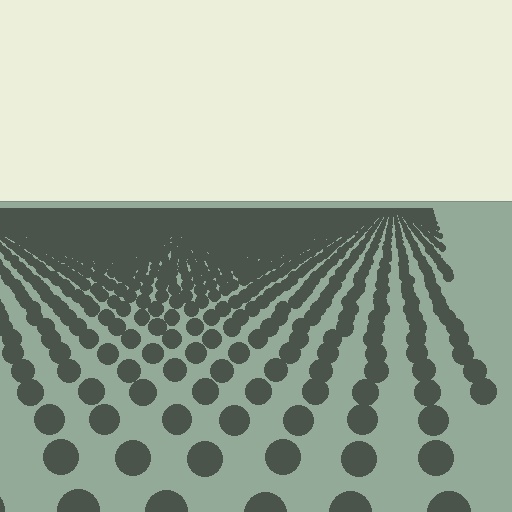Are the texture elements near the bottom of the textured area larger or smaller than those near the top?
Larger. Near the bottom, elements are closer to the viewer and appear at a bigger on-screen size.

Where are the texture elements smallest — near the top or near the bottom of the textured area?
Near the top.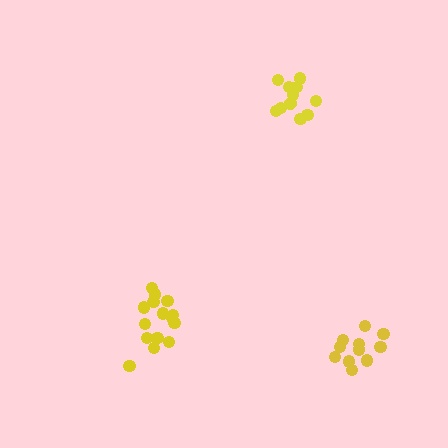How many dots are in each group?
Group 1: 11 dots, Group 2: 15 dots, Group 3: 11 dots (37 total).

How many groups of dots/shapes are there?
There are 3 groups.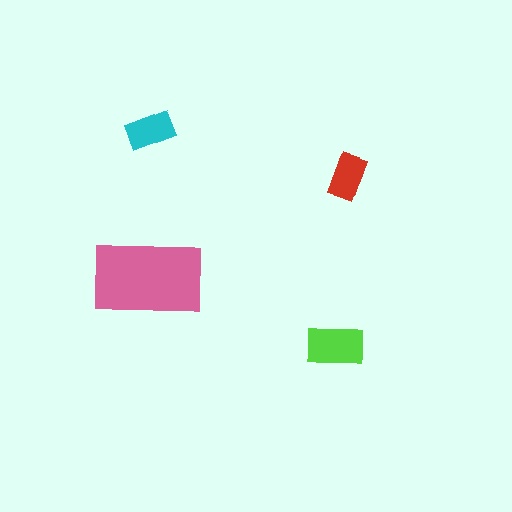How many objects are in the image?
There are 4 objects in the image.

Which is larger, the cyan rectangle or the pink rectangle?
The pink one.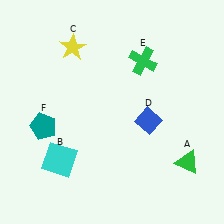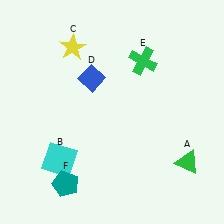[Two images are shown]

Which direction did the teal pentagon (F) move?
The teal pentagon (F) moved down.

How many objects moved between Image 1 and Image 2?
2 objects moved between the two images.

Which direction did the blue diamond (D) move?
The blue diamond (D) moved left.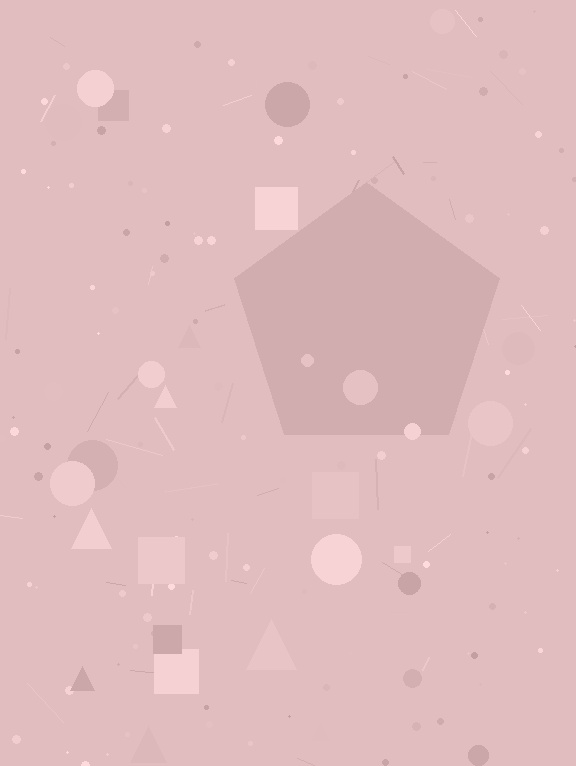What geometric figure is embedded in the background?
A pentagon is embedded in the background.